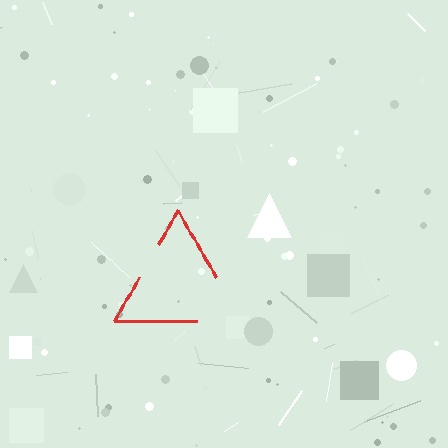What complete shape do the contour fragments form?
The contour fragments form a triangle.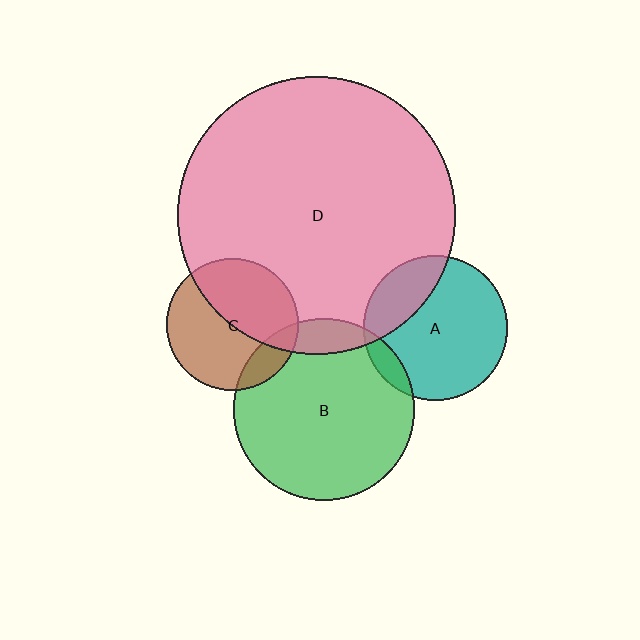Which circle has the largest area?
Circle D (pink).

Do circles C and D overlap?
Yes.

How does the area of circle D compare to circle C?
Approximately 4.4 times.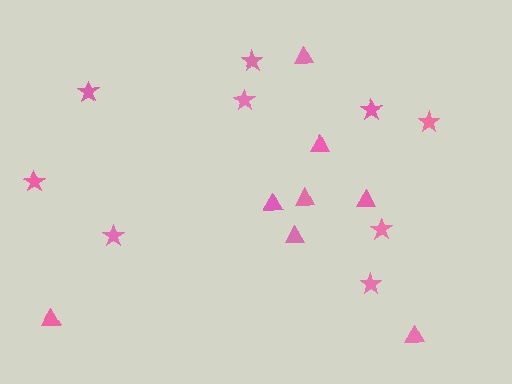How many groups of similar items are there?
There are 2 groups: one group of triangles (8) and one group of stars (9).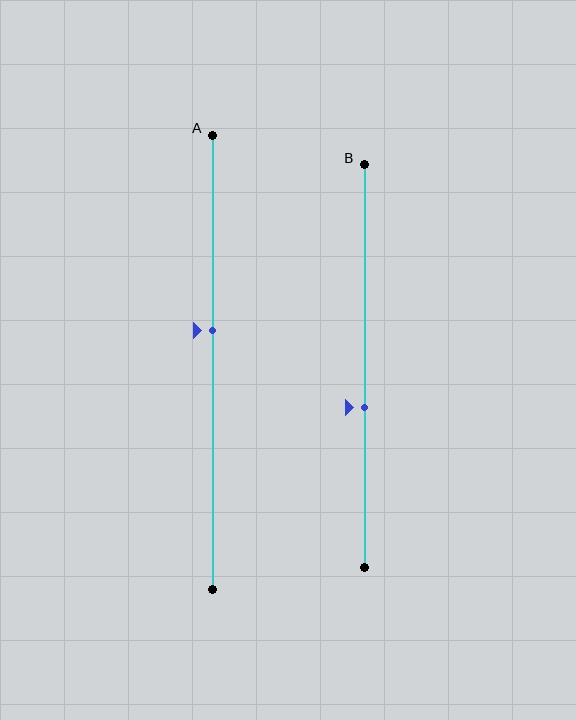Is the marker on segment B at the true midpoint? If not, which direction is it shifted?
No, the marker on segment B is shifted downward by about 10% of the segment length.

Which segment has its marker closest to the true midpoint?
Segment A has its marker closest to the true midpoint.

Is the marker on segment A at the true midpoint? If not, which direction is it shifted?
No, the marker on segment A is shifted upward by about 7% of the segment length.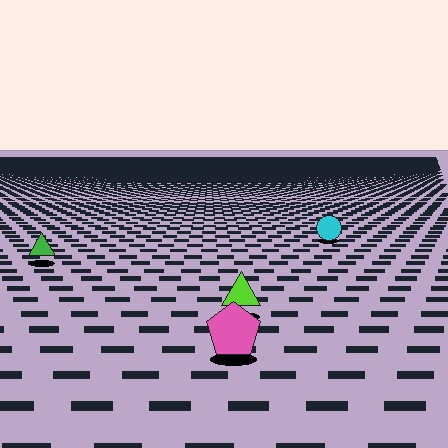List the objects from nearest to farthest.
From nearest to farthest: the pink pentagon, the lime triangle, the green triangle, the cyan circle.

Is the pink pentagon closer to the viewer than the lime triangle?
Yes. The pink pentagon is closer — you can tell from the texture gradient: the ground texture is coarser near it.